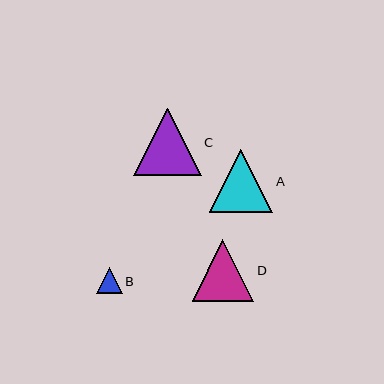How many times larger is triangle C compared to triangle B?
Triangle C is approximately 2.6 times the size of triangle B.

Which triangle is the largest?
Triangle C is the largest with a size of approximately 67 pixels.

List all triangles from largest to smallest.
From largest to smallest: C, A, D, B.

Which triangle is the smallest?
Triangle B is the smallest with a size of approximately 26 pixels.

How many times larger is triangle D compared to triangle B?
Triangle D is approximately 2.4 times the size of triangle B.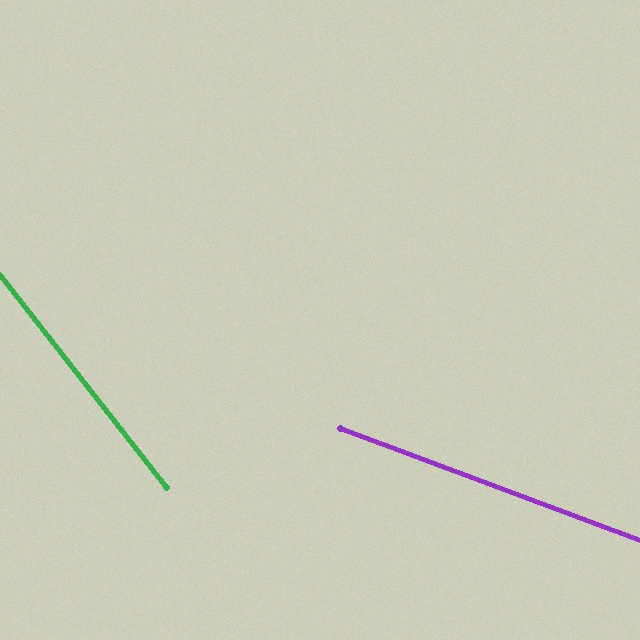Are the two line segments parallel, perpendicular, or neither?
Neither parallel nor perpendicular — they differ by about 31°.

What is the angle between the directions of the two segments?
Approximately 31 degrees.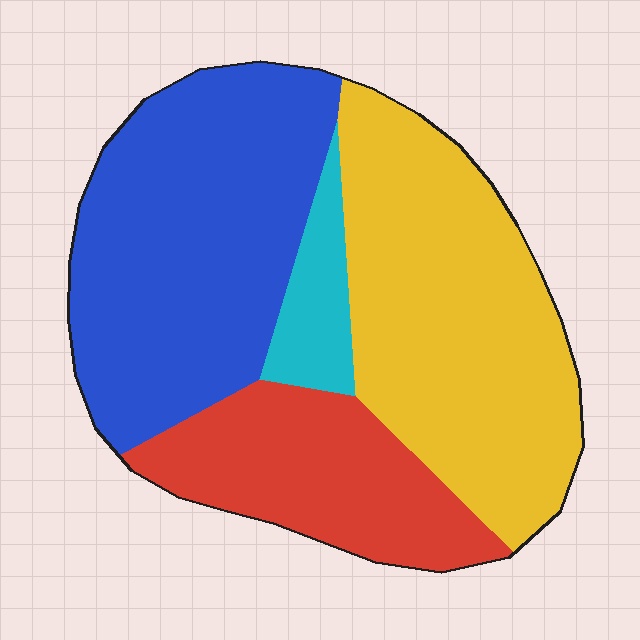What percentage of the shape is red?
Red takes up about one fifth (1/5) of the shape.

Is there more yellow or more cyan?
Yellow.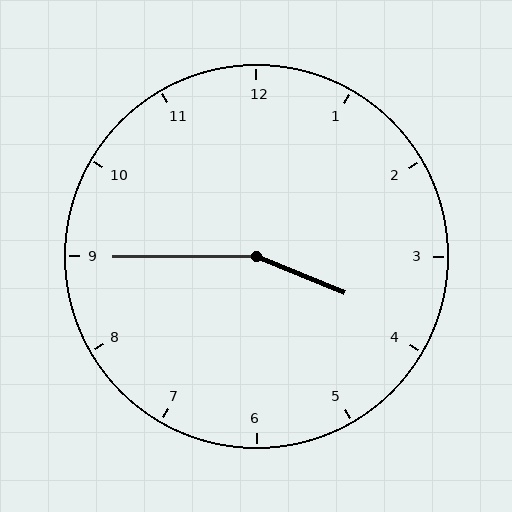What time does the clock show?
3:45.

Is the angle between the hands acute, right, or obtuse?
It is obtuse.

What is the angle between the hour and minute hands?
Approximately 158 degrees.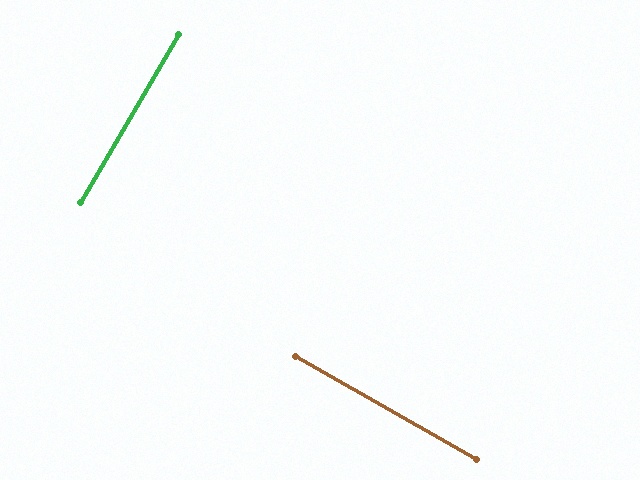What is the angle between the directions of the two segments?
Approximately 90 degrees.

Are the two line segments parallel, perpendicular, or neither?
Perpendicular — they meet at approximately 90°.